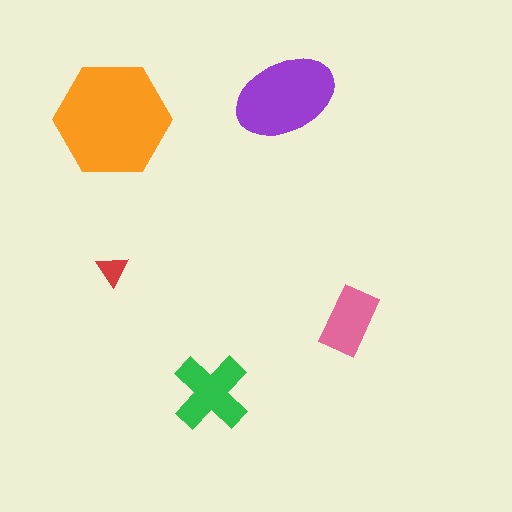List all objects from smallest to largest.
The red triangle, the pink rectangle, the green cross, the purple ellipse, the orange hexagon.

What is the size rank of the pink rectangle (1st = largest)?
4th.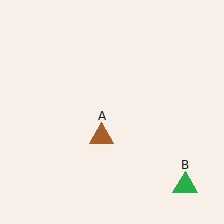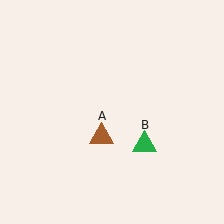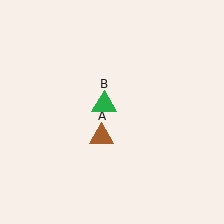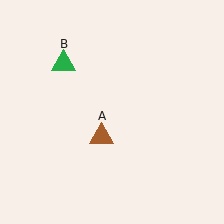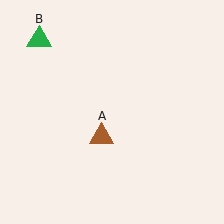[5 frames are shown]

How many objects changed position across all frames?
1 object changed position: green triangle (object B).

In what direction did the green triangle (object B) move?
The green triangle (object B) moved up and to the left.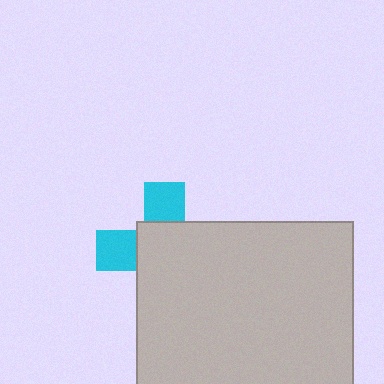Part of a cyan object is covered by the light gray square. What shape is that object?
It is a cross.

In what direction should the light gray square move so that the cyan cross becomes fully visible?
The light gray square should move toward the lower-right. That is the shortest direction to clear the overlap and leave the cyan cross fully visible.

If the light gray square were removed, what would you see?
You would see the complete cyan cross.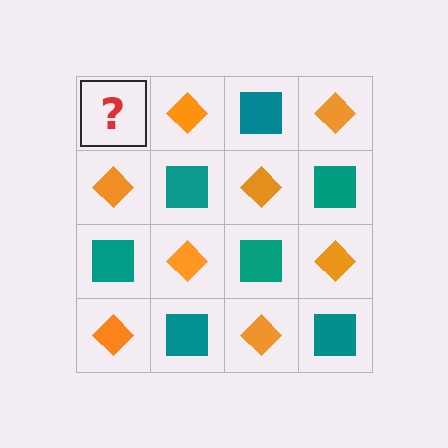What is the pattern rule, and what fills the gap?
The rule is that it alternates teal square and orange diamond in a checkerboard pattern. The gap should be filled with a teal square.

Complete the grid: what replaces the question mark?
The question mark should be replaced with a teal square.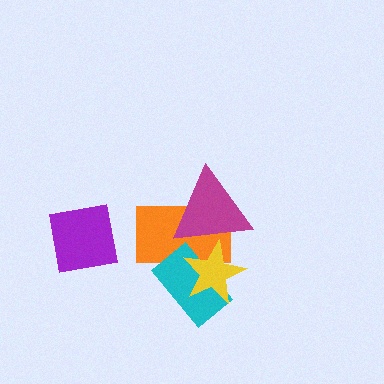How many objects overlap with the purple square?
0 objects overlap with the purple square.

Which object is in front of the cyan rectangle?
The yellow star is in front of the cyan rectangle.